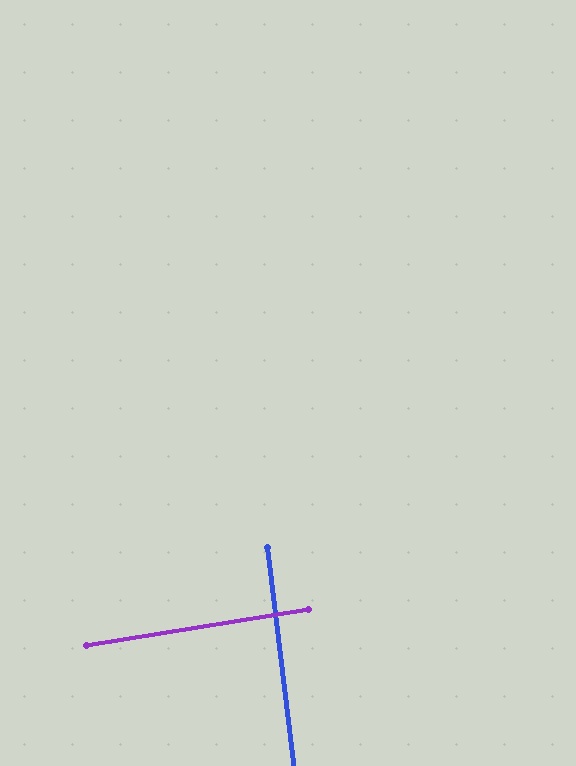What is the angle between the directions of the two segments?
Approximately 88 degrees.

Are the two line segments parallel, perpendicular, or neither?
Perpendicular — they meet at approximately 88°.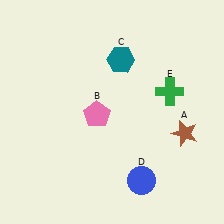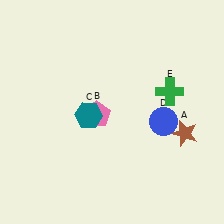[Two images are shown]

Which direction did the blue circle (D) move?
The blue circle (D) moved up.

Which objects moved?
The objects that moved are: the teal hexagon (C), the blue circle (D).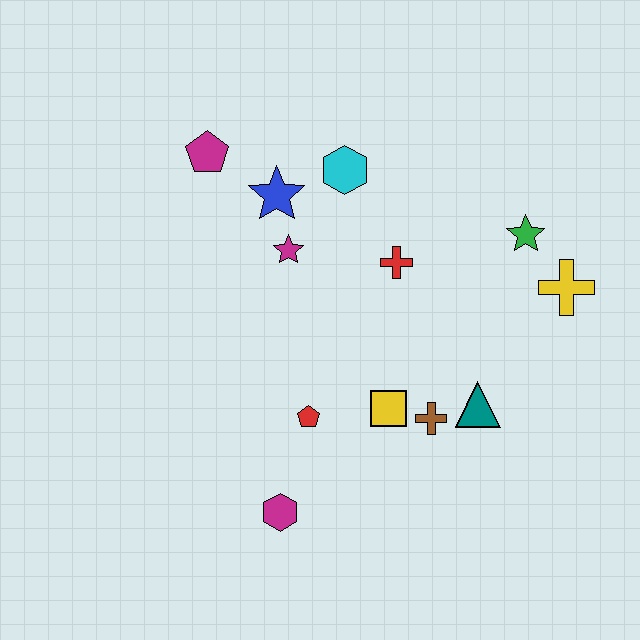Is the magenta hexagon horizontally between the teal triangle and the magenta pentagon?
Yes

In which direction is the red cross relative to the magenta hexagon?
The red cross is above the magenta hexagon.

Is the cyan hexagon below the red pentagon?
No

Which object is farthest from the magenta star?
The yellow cross is farthest from the magenta star.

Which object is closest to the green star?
The yellow cross is closest to the green star.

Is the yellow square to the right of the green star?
No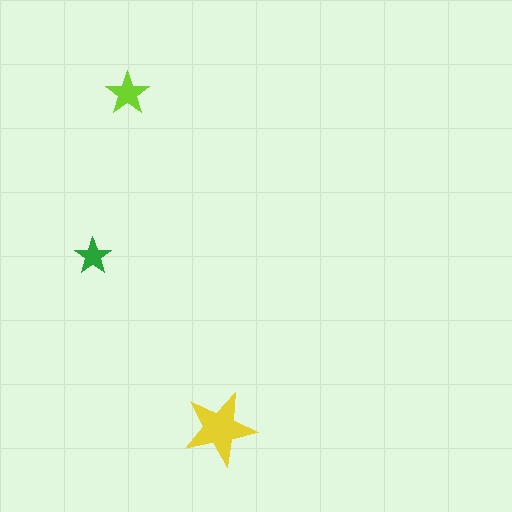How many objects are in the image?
There are 3 objects in the image.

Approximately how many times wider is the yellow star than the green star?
About 2 times wider.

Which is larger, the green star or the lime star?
The lime one.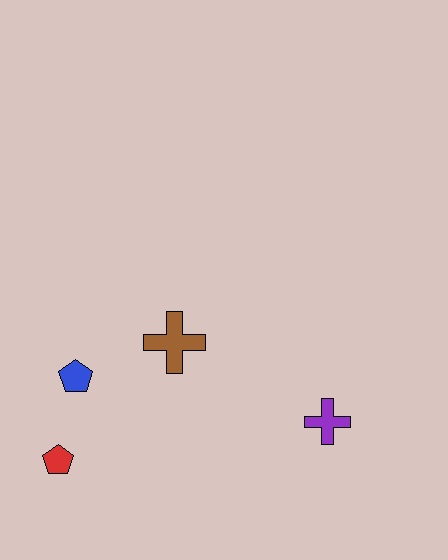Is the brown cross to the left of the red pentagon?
No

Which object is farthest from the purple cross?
The red pentagon is farthest from the purple cross.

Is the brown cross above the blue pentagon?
Yes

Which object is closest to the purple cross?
The brown cross is closest to the purple cross.